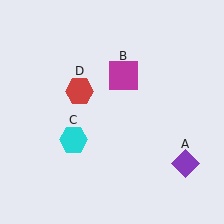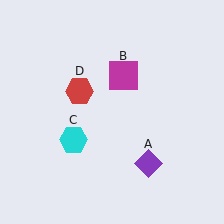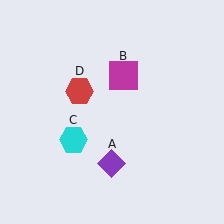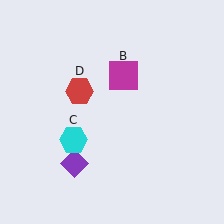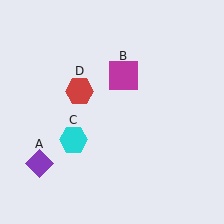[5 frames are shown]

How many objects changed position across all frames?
1 object changed position: purple diamond (object A).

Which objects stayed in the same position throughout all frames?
Magenta square (object B) and cyan hexagon (object C) and red hexagon (object D) remained stationary.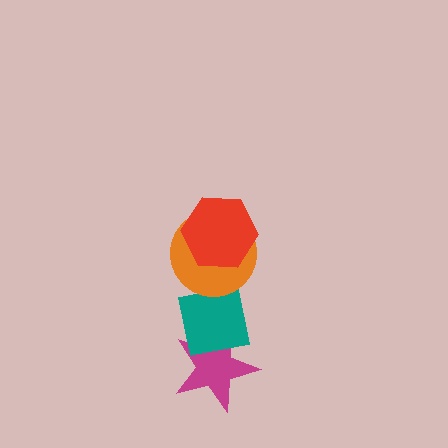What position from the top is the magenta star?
The magenta star is 4th from the top.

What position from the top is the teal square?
The teal square is 3rd from the top.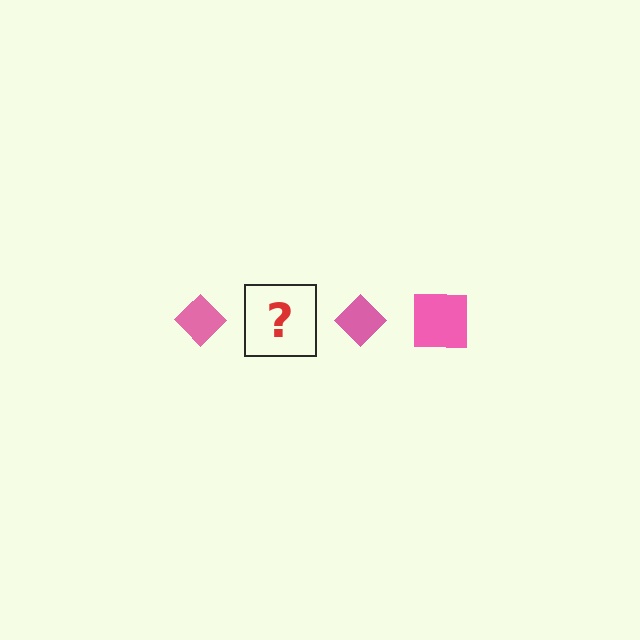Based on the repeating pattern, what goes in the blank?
The blank should be a pink square.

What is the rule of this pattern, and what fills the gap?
The rule is that the pattern cycles through diamond, square shapes in pink. The gap should be filled with a pink square.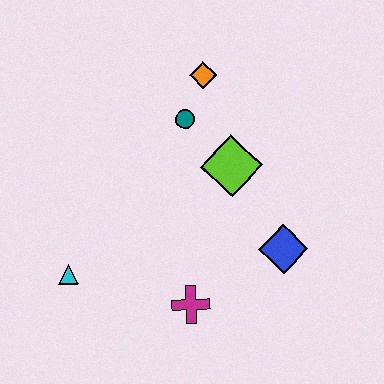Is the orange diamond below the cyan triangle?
No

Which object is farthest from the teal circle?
The cyan triangle is farthest from the teal circle.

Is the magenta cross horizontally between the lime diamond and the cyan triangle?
Yes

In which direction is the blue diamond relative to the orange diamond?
The blue diamond is below the orange diamond.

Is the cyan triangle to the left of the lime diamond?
Yes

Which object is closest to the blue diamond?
The lime diamond is closest to the blue diamond.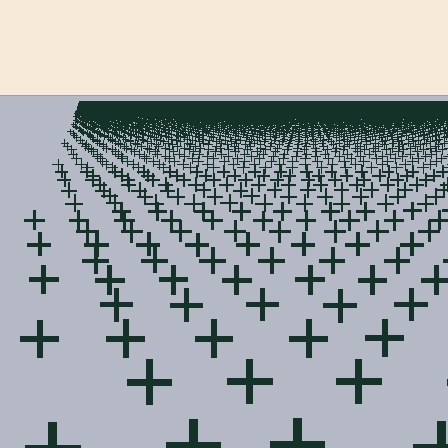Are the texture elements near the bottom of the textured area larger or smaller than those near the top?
Larger. Near the bottom, elements are closer to the viewer and appear at a bigger on-screen size.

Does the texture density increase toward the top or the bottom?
Density increases toward the top.